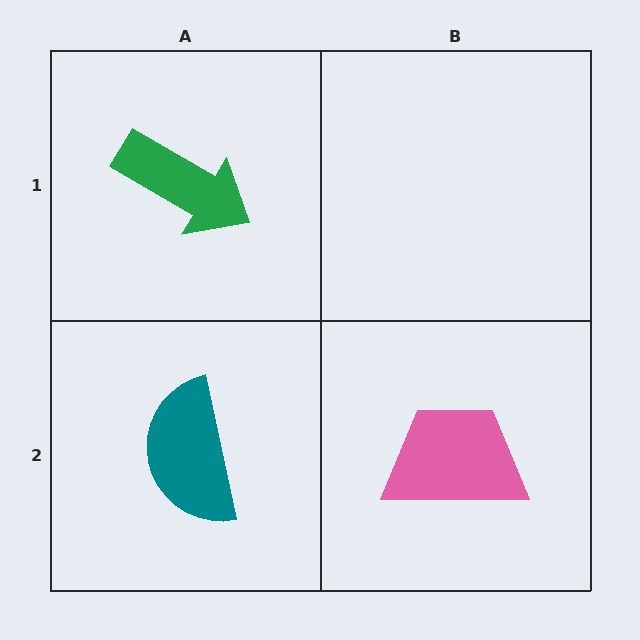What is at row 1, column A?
A green arrow.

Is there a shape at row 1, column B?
No, that cell is empty.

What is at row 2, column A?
A teal semicircle.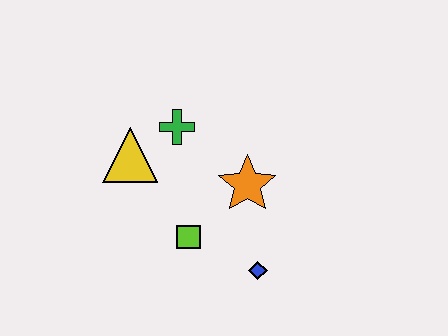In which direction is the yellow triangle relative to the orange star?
The yellow triangle is to the left of the orange star.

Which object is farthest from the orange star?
The yellow triangle is farthest from the orange star.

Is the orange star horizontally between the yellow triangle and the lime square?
No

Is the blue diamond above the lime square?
No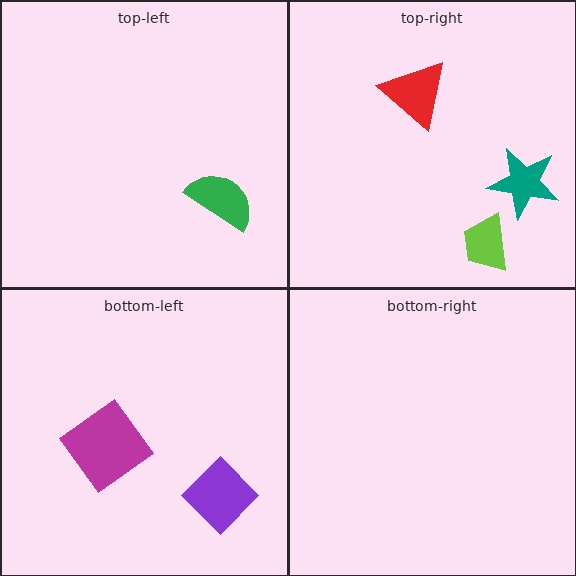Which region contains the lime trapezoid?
The top-right region.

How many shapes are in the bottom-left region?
2.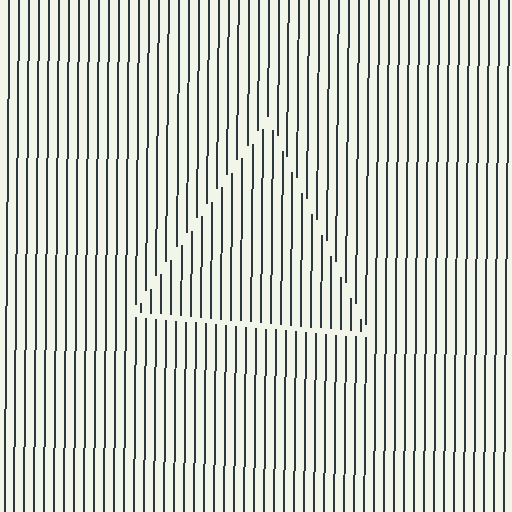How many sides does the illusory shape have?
3 sides — the line-ends trace a triangle.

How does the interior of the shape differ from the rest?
The interior of the shape contains the same grating, shifted by half a period — the contour is defined by the phase discontinuity where line-ends from the inner and outer gratings abut.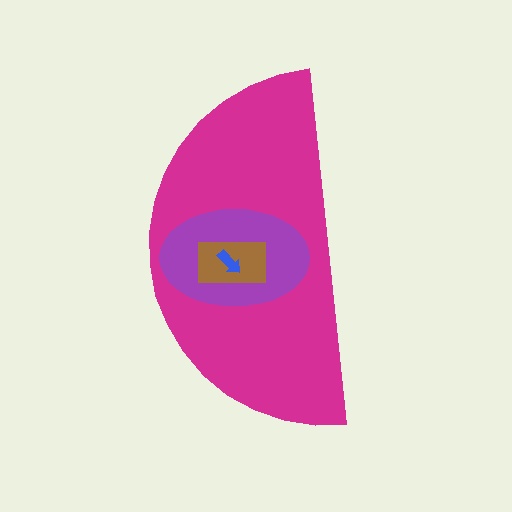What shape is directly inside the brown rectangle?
The blue arrow.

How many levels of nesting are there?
4.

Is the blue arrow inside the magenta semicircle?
Yes.